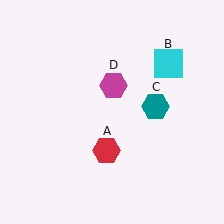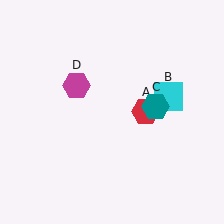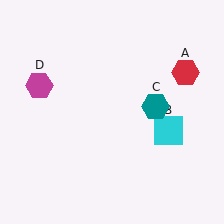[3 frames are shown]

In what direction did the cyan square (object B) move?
The cyan square (object B) moved down.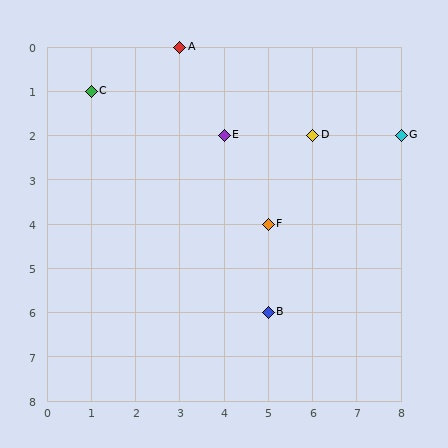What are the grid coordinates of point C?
Point C is at grid coordinates (1, 1).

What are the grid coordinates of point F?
Point F is at grid coordinates (5, 4).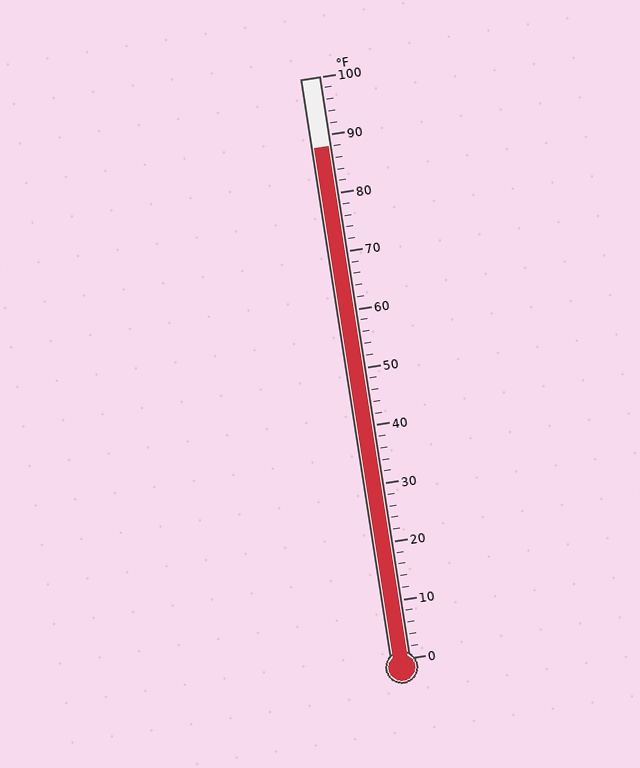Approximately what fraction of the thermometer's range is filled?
The thermometer is filled to approximately 90% of its range.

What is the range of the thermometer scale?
The thermometer scale ranges from 0°F to 100°F.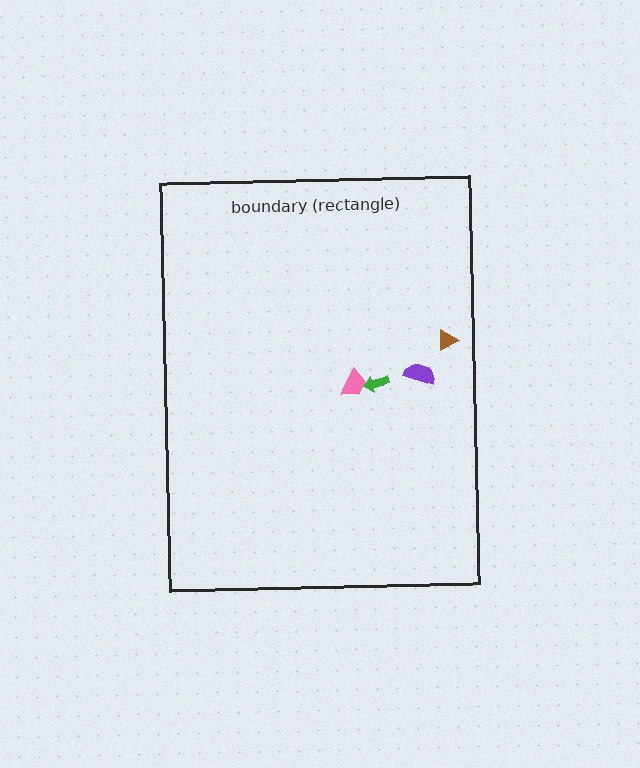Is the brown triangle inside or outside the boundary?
Inside.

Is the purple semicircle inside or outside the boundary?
Inside.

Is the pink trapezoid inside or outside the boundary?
Inside.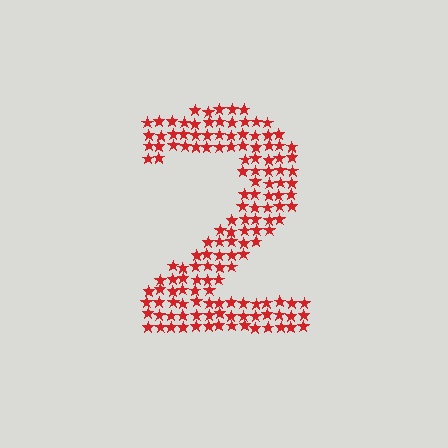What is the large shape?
The large shape is the digit 2.